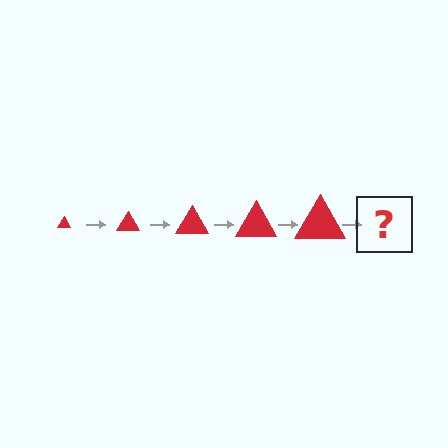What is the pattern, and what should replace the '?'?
The pattern is that the triangle gets progressively larger each step. The '?' should be a red triangle, larger than the previous one.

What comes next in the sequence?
The next element should be a red triangle, larger than the previous one.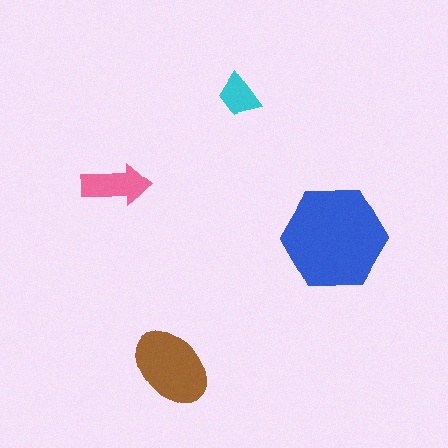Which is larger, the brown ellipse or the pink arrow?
The brown ellipse.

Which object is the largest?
The blue hexagon.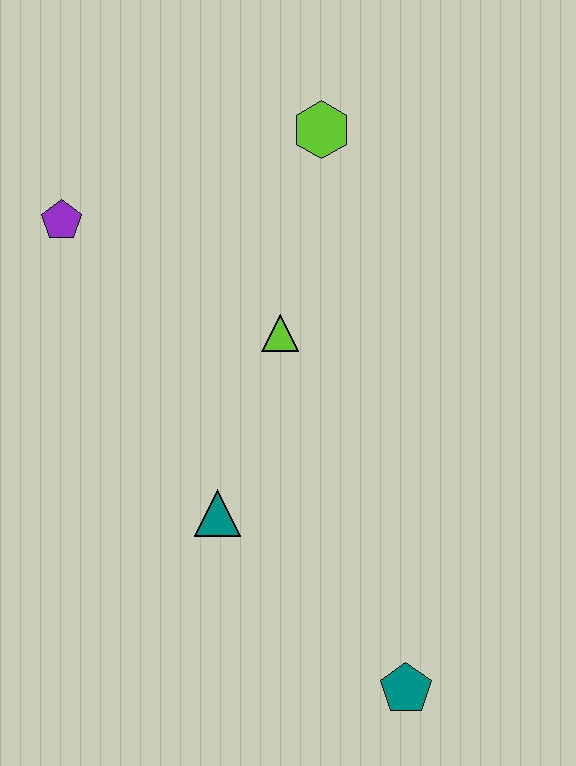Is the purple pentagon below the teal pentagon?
No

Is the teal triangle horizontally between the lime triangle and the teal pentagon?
No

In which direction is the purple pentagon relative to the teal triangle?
The purple pentagon is above the teal triangle.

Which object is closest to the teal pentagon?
The teal triangle is closest to the teal pentagon.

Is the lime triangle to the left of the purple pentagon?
No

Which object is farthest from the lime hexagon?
The teal pentagon is farthest from the lime hexagon.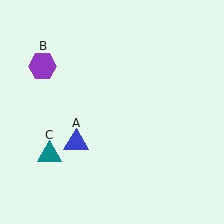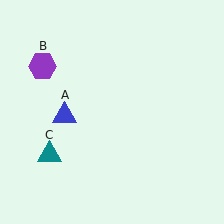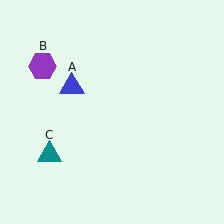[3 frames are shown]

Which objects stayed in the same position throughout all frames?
Purple hexagon (object B) and teal triangle (object C) remained stationary.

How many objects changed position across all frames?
1 object changed position: blue triangle (object A).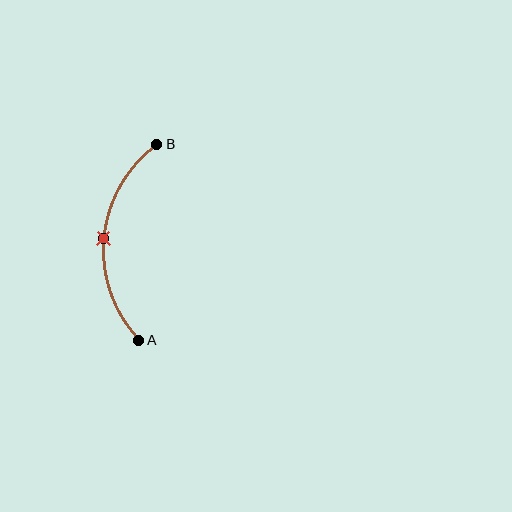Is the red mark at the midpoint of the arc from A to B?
Yes. The red mark lies on the arc at equal arc-length from both A and B — it is the arc midpoint.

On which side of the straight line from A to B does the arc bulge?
The arc bulges to the left of the straight line connecting A and B.